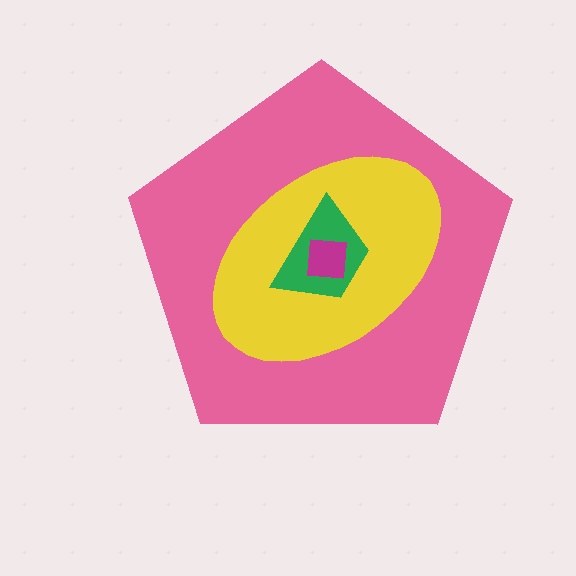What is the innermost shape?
The magenta square.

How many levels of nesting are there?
4.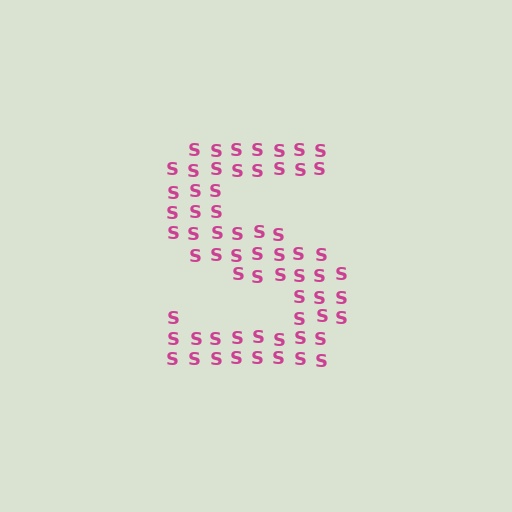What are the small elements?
The small elements are letter S's.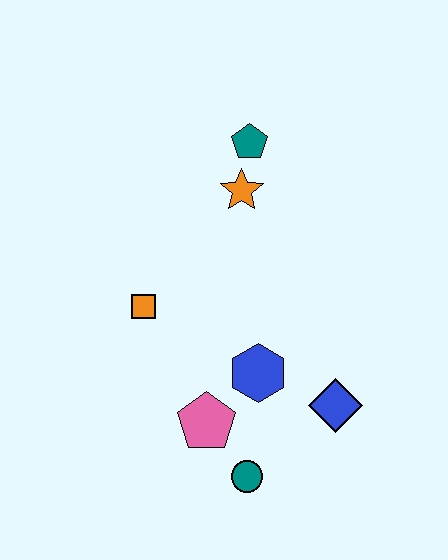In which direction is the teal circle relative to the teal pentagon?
The teal circle is below the teal pentagon.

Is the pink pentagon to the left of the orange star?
Yes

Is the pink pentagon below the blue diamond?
Yes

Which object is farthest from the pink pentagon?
The teal pentagon is farthest from the pink pentagon.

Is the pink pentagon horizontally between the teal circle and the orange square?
Yes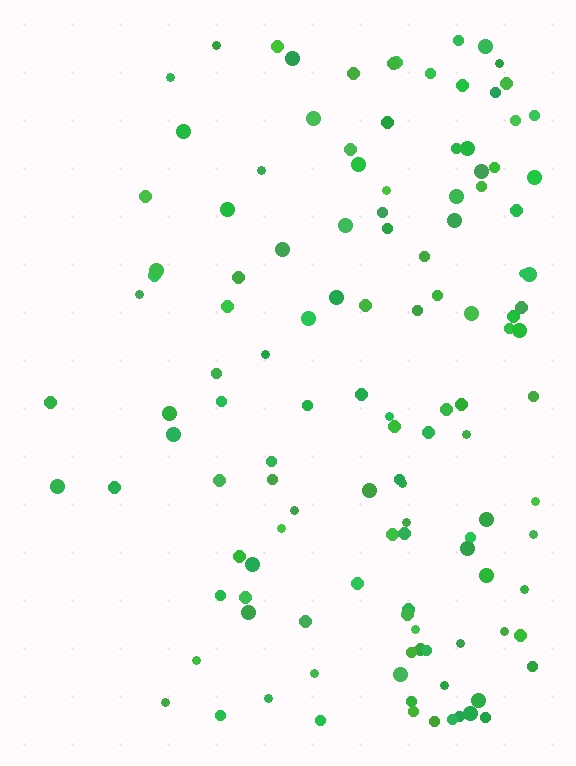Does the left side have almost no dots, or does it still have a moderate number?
Still a moderate number, just noticeably fewer than the right.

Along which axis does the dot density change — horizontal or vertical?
Horizontal.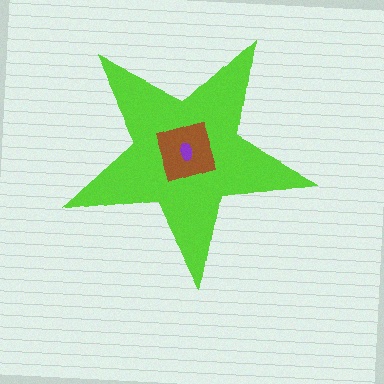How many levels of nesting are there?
3.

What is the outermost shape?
The lime star.